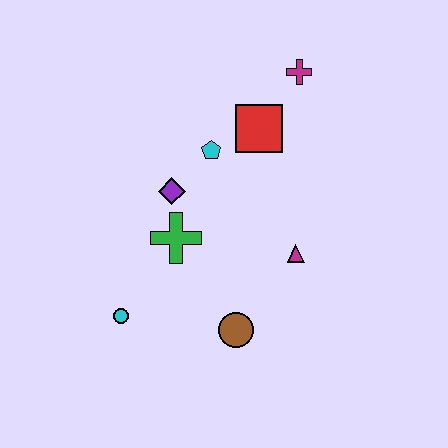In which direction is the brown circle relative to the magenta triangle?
The brown circle is below the magenta triangle.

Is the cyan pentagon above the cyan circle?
Yes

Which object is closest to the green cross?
The purple diamond is closest to the green cross.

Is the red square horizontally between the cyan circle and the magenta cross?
Yes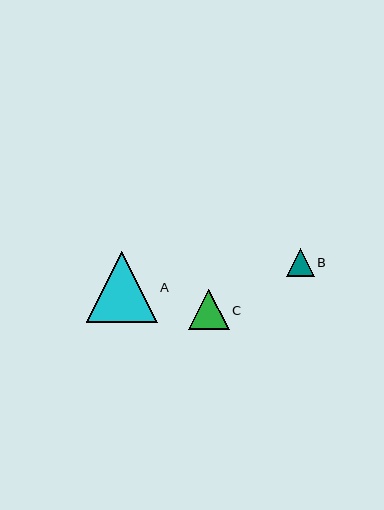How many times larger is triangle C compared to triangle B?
Triangle C is approximately 1.5 times the size of triangle B.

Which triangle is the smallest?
Triangle B is the smallest with a size of approximately 28 pixels.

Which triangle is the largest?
Triangle A is the largest with a size of approximately 71 pixels.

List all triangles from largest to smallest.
From largest to smallest: A, C, B.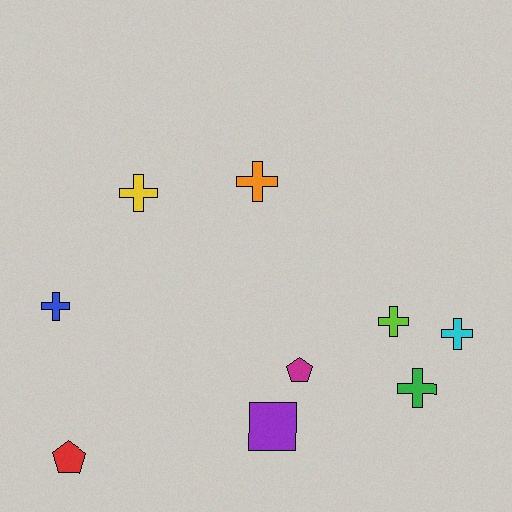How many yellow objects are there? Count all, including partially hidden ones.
There is 1 yellow object.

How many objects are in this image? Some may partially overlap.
There are 9 objects.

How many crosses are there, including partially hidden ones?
There are 6 crosses.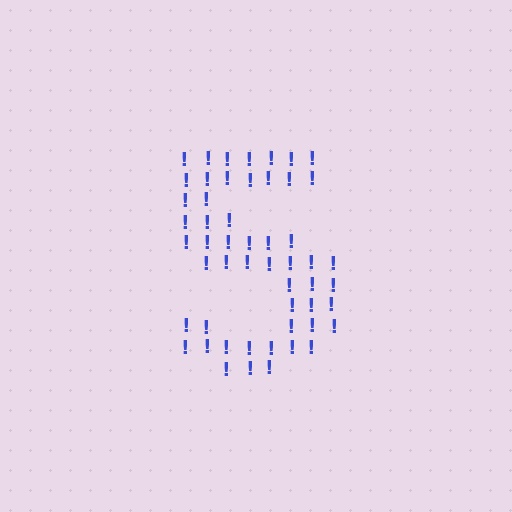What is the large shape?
The large shape is the letter S.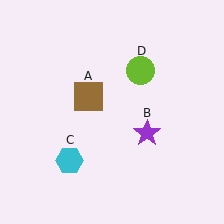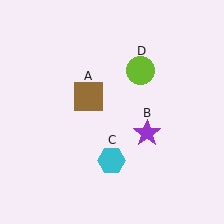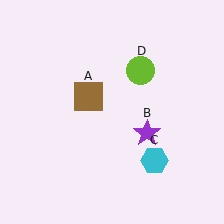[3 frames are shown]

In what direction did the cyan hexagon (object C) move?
The cyan hexagon (object C) moved right.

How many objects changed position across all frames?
1 object changed position: cyan hexagon (object C).